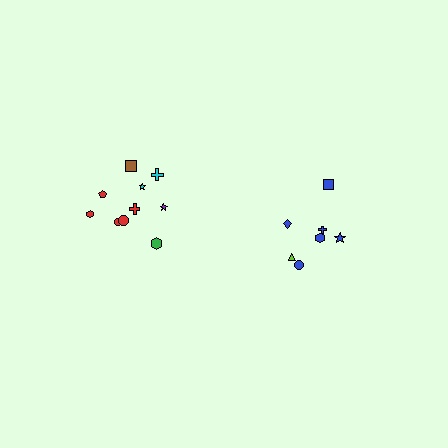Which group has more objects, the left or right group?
The left group.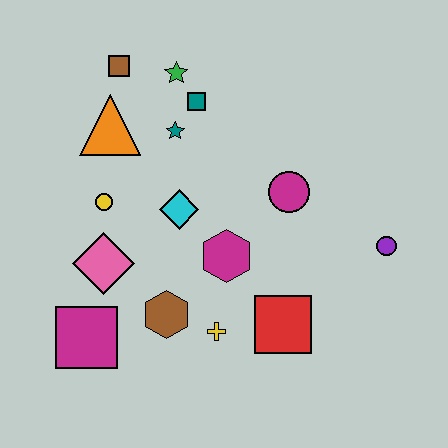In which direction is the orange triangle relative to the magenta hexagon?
The orange triangle is above the magenta hexagon.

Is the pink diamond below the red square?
No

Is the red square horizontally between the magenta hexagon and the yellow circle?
No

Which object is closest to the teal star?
The teal square is closest to the teal star.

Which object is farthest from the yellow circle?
The purple circle is farthest from the yellow circle.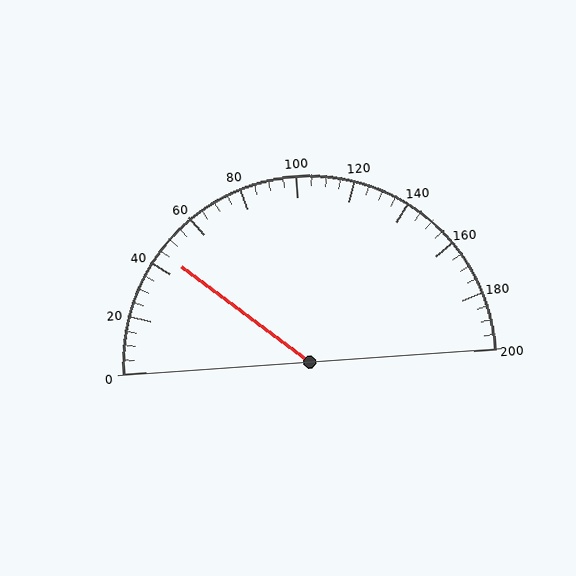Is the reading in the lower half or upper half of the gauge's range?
The reading is in the lower half of the range (0 to 200).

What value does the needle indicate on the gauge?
The needle indicates approximately 45.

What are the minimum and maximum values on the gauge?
The gauge ranges from 0 to 200.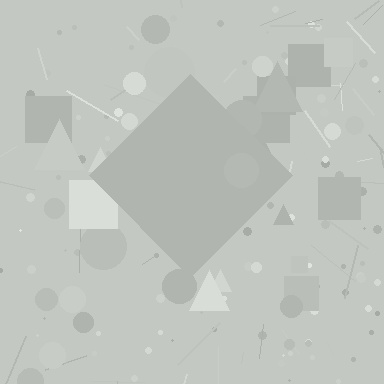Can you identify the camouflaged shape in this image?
The camouflaged shape is a diamond.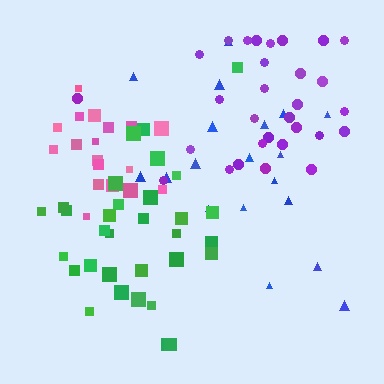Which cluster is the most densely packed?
Pink.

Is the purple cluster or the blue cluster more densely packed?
Purple.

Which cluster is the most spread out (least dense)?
Blue.